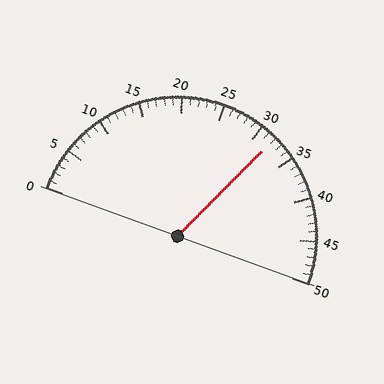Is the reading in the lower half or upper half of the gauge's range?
The reading is in the upper half of the range (0 to 50).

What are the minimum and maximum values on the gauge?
The gauge ranges from 0 to 50.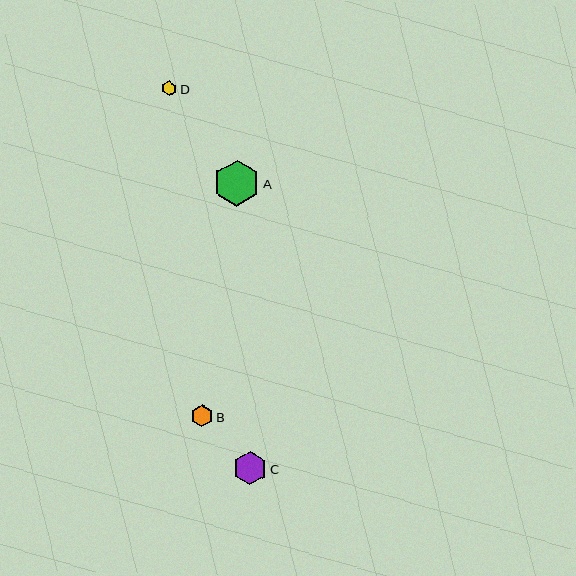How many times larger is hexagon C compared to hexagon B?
Hexagon C is approximately 1.5 times the size of hexagon B.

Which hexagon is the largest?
Hexagon A is the largest with a size of approximately 46 pixels.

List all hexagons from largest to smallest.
From largest to smallest: A, C, B, D.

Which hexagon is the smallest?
Hexagon D is the smallest with a size of approximately 16 pixels.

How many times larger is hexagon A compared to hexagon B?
Hexagon A is approximately 2.1 times the size of hexagon B.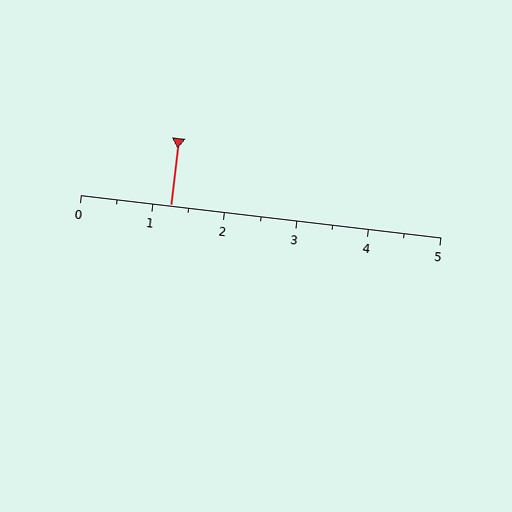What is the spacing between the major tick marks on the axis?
The major ticks are spaced 1 apart.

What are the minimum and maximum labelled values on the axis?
The axis runs from 0 to 5.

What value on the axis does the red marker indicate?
The marker indicates approximately 1.2.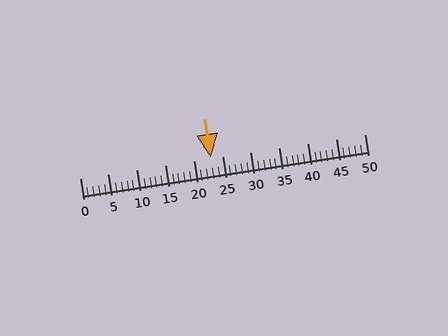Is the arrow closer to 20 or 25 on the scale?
The arrow is closer to 25.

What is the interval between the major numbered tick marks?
The major tick marks are spaced 5 units apart.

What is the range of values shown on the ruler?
The ruler shows values from 0 to 50.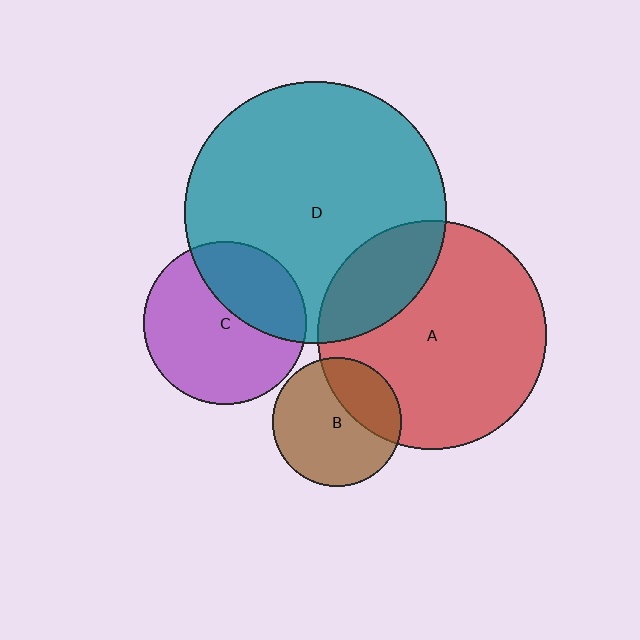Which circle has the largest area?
Circle D (teal).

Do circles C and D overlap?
Yes.